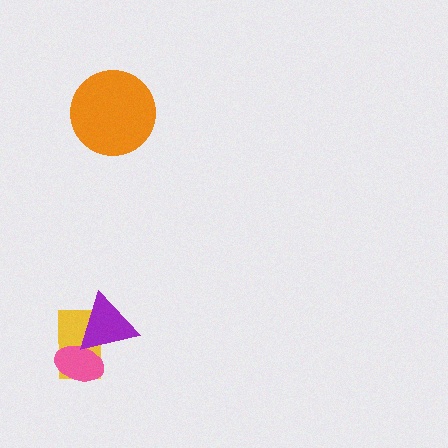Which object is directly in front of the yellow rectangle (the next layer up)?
The pink ellipse is directly in front of the yellow rectangle.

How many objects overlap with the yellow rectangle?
2 objects overlap with the yellow rectangle.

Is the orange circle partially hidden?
No, no other shape covers it.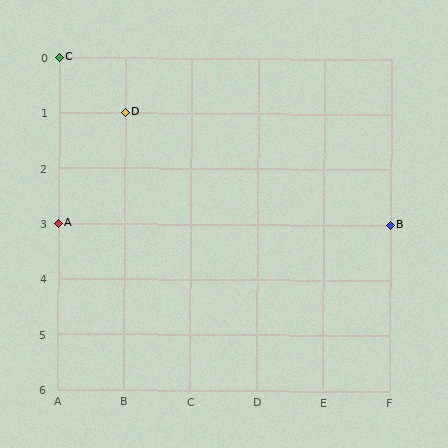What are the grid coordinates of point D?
Point D is at grid coordinates (B, 1).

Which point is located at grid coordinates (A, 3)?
Point A is at (A, 3).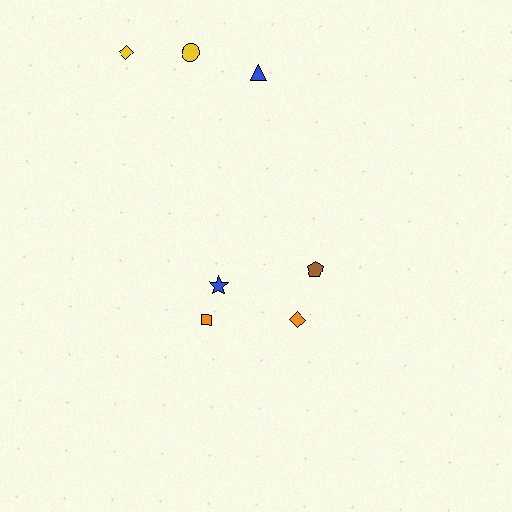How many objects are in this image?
There are 7 objects.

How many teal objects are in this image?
There are no teal objects.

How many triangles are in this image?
There is 1 triangle.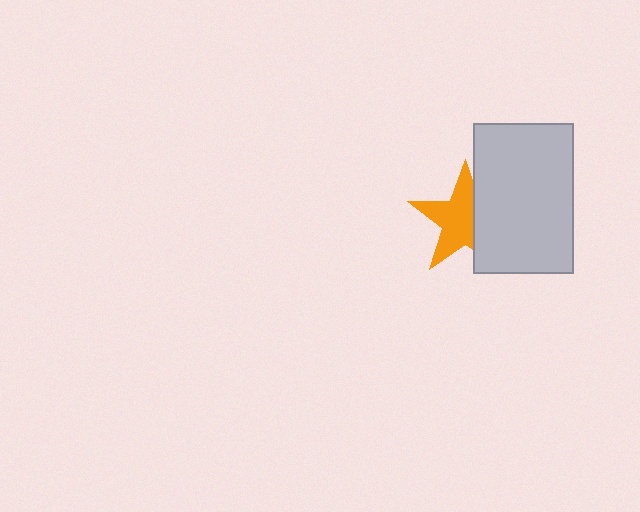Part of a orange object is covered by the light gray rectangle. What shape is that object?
It is a star.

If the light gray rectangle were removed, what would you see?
You would see the complete orange star.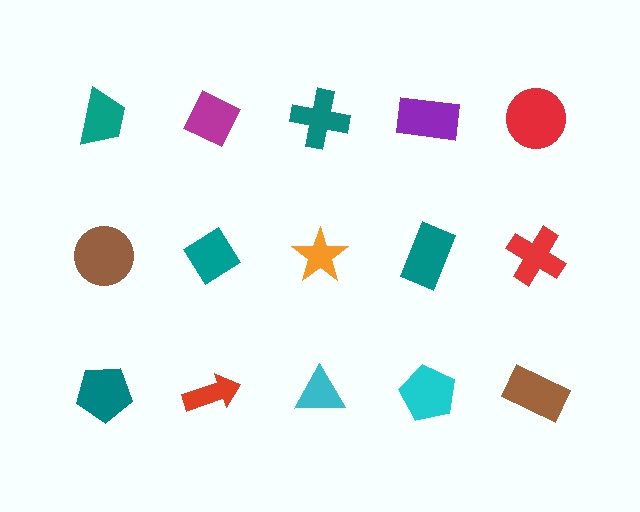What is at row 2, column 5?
A red cross.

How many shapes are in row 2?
5 shapes.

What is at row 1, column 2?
A magenta diamond.